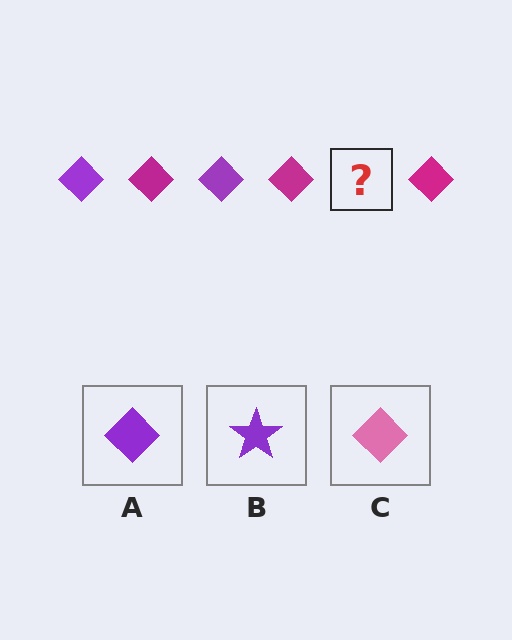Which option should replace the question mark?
Option A.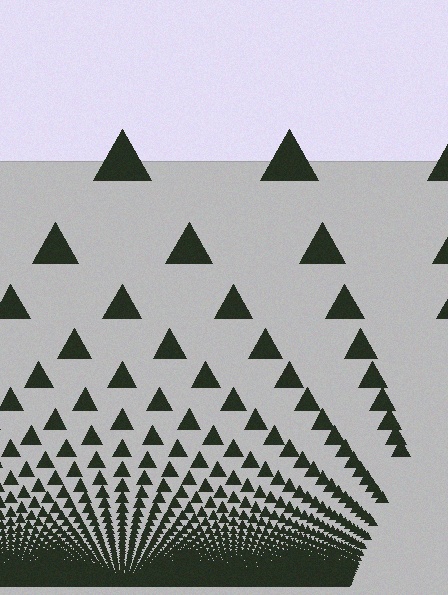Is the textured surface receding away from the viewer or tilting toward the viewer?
The surface appears to tilt toward the viewer. Texture elements get larger and sparser toward the top.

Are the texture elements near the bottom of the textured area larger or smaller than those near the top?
Smaller. The gradient is inverted — elements near the bottom are smaller and denser.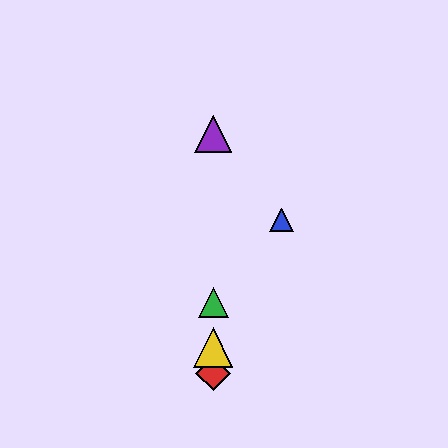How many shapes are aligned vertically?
4 shapes (the red diamond, the green triangle, the yellow triangle, the purple triangle) are aligned vertically.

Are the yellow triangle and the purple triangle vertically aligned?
Yes, both are at x≈213.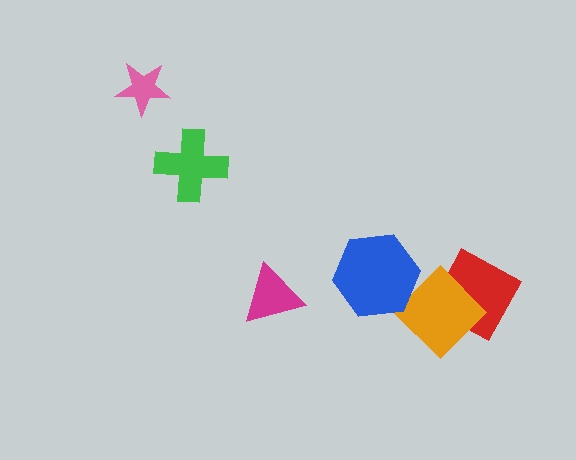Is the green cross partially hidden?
No, no other shape covers it.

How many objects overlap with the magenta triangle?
0 objects overlap with the magenta triangle.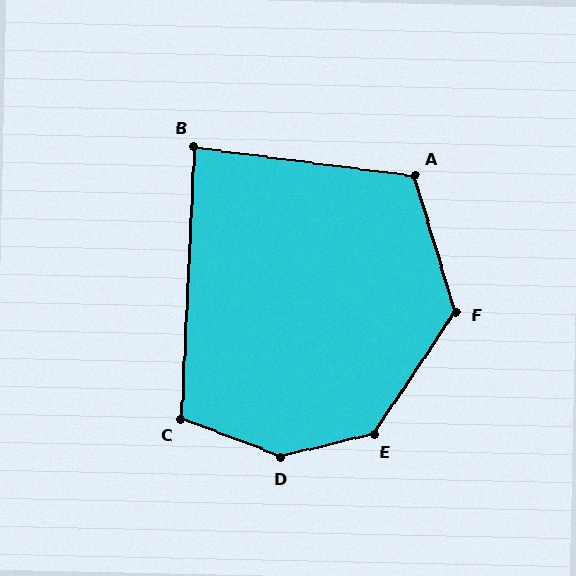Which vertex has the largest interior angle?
D, at approximately 145 degrees.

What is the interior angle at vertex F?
Approximately 129 degrees (obtuse).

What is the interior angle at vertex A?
Approximately 114 degrees (obtuse).